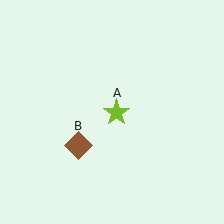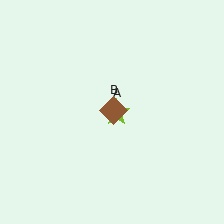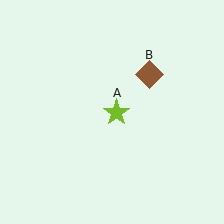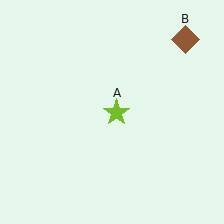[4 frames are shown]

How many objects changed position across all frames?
1 object changed position: brown diamond (object B).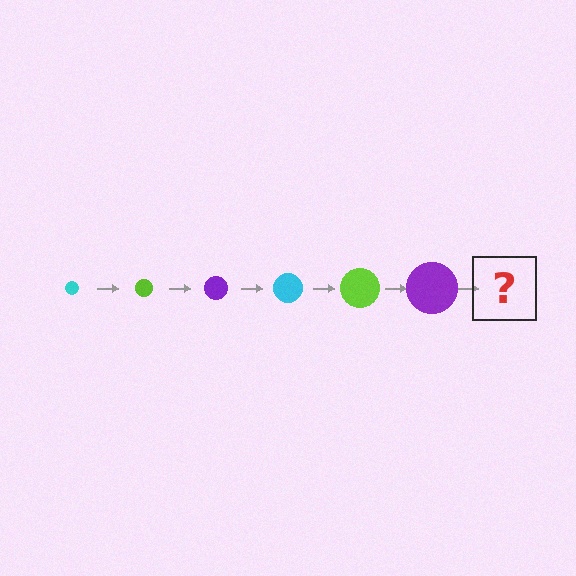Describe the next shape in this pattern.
It should be a cyan circle, larger than the previous one.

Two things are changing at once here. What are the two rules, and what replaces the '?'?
The two rules are that the circle grows larger each step and the color cycles through cyan, lime, and purple. The '?' should be a cyan circle, larger than the previous one.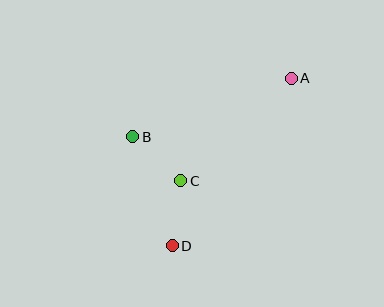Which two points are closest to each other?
Points C and D are closest to each other.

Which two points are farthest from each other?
Points A and D are farthest from each other.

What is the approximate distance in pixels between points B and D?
The distance between B and D is approximately 116 pixels.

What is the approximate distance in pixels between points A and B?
The distance between A and B is approximately 169 pixels.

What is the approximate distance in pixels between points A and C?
The distance between A and C is approximately 151 pixels.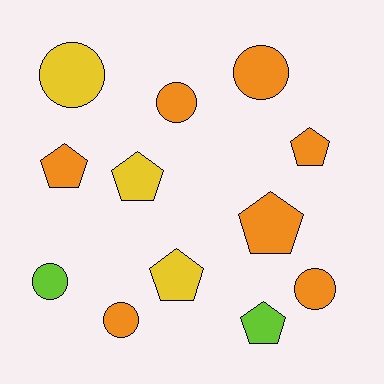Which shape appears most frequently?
Pentagon, with 6 objects.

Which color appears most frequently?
Orange, with 7 objects.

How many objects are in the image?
There are 12 objects.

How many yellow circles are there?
There is 1 yellow circle.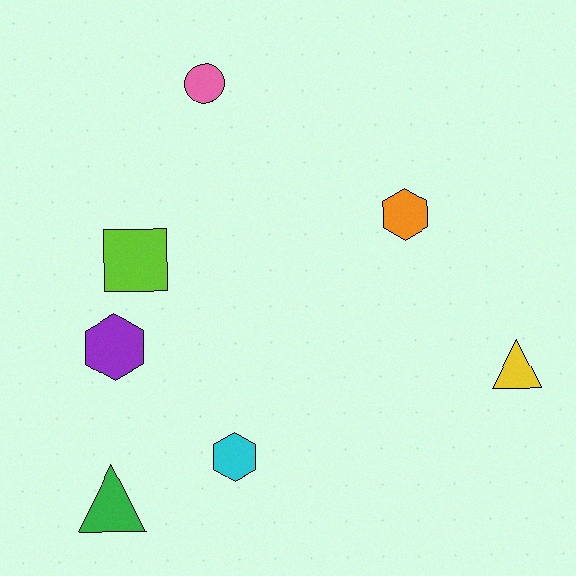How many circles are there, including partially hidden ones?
There is 1 circle.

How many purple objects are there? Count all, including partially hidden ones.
There is 1 purple object.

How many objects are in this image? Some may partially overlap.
There are 7 objects.